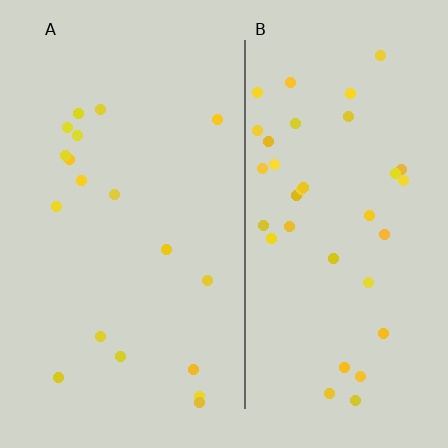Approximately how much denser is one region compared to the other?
Approximately 2.0× — region B over region A.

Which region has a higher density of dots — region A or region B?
B (the right).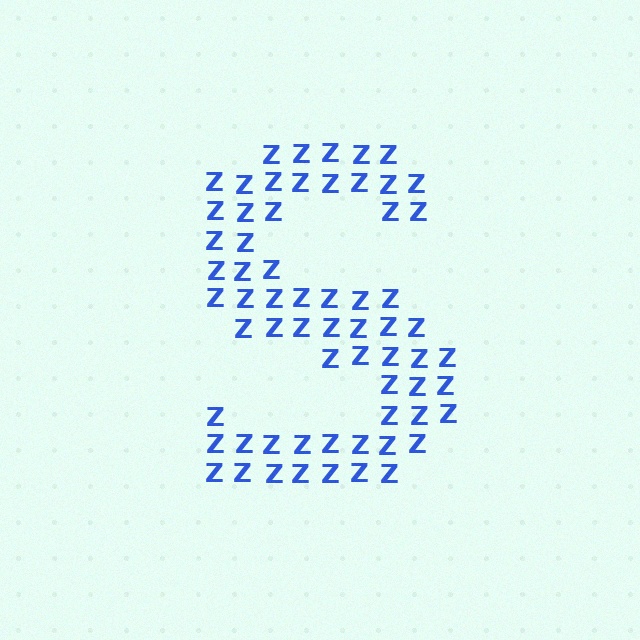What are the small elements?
The small elements are letter Z's.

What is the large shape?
The large shape is the letter S.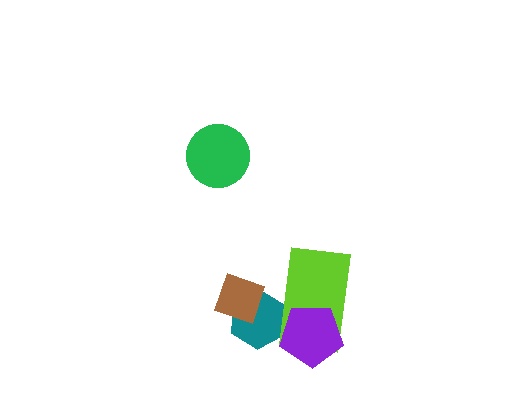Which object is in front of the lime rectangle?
The purple pentagon is in front of the lime rectangle.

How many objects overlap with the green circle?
0 objects overlap with the green circle.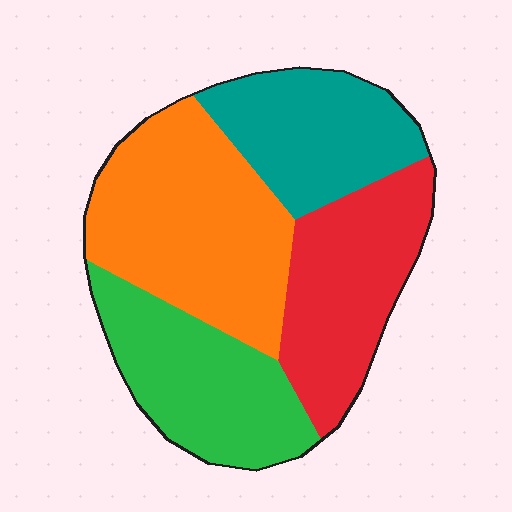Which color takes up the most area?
Orange, at roughly 35%.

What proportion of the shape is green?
Green covers about 25% of the shape.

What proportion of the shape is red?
Red covers roughly 25% of the shape.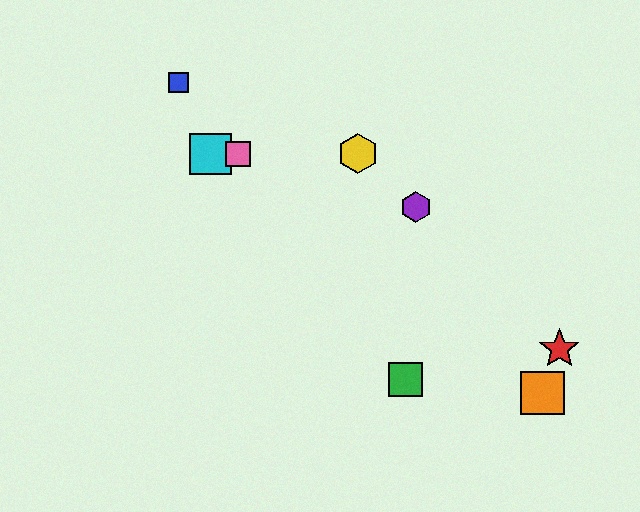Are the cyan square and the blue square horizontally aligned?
No, the cyan square is at y≈154 and the blue square is at y≈82.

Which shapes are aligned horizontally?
The yellow hexagon, the cyan square, the pink square are aligned horizontally.